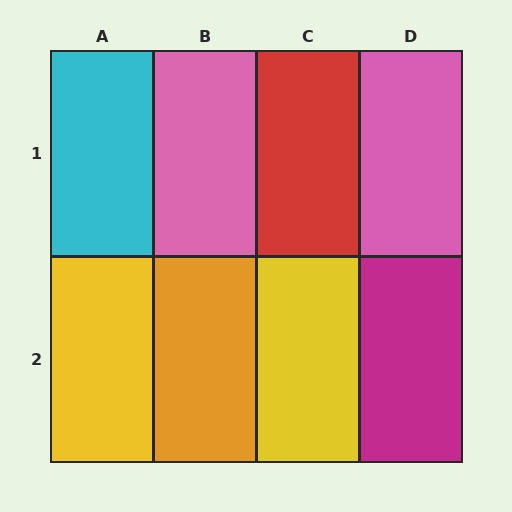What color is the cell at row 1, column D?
Pink.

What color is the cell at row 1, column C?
Red.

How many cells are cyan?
1 cell is cyan.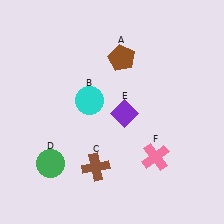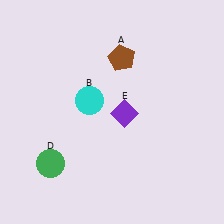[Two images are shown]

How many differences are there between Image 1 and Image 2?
There are 2 differences between the two images.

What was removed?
The brown cross (C), the pink cross (F) were removed in Image 2.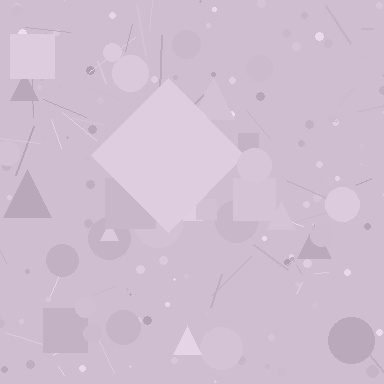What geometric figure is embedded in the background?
A diamond is embedded in the background.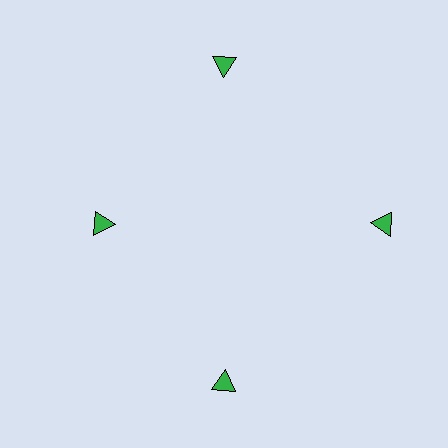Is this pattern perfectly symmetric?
No. The 4 green triangles are arranged in a ring, but one element near the 9 o'clock position is pulled inward toward the center, breaking the 4-fold rotational symmetry.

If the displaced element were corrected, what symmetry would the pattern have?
It would have 4-fold rotational symmetry — the pattern would map onto itself every 90 degrees.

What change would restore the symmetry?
The symmetry would be restored by moving it outward, back onto the ring so that all 4 triangles sit at equal angles and equal distance from the center.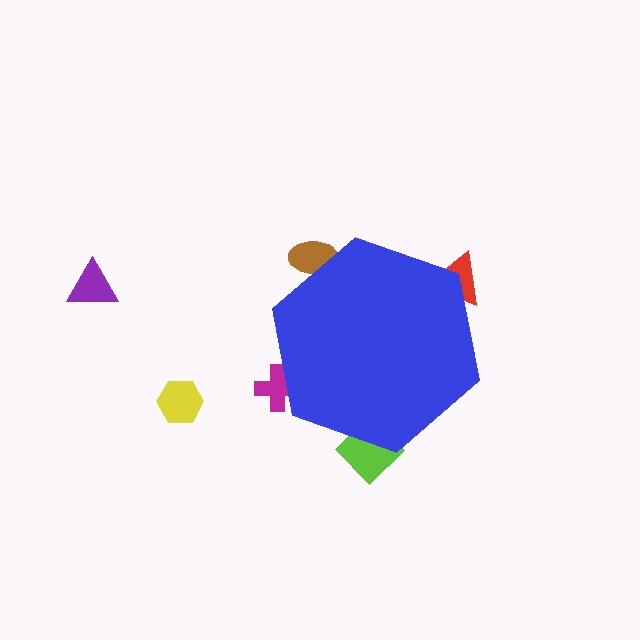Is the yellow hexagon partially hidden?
No, the yellow hexagon is fully visible.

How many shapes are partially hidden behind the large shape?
4 shapes are partially hidden.